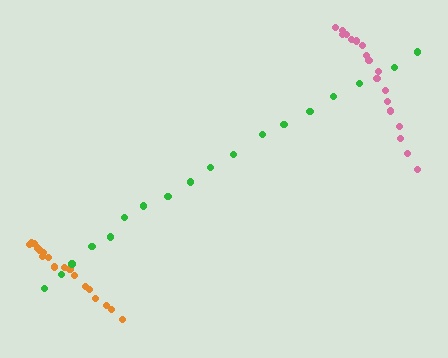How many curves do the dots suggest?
There are 3 distinct paths.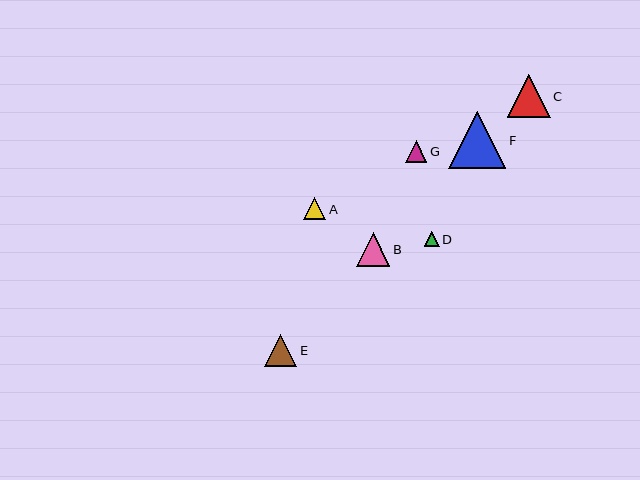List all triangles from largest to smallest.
From largest to smallest: F, C, B, E, A, G, D.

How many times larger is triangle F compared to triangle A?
Triangle F is approximately 2.6 times the size of triangle A.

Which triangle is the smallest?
Triangle D is the smallest with a size of approximately 15 pixels.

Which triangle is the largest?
Triangle F is the largest with a size of approximately 57 pixels.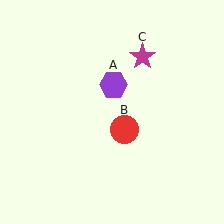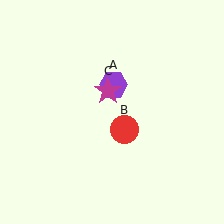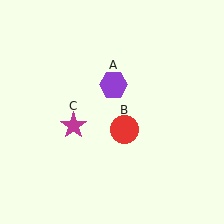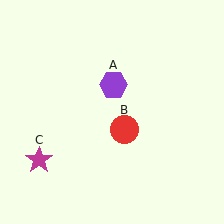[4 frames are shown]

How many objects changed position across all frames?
1 object changed position: magenta star (object C).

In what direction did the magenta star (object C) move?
The magenta star (object C) moved down and to the left.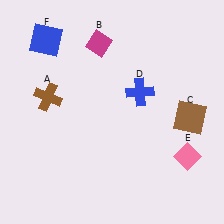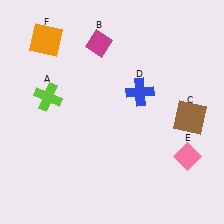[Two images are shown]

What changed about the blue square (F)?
In Image 1, F is blue. In Image 2, it changed to orange.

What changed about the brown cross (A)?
In Image 1, A is brown. In Image 2, it changed to lime.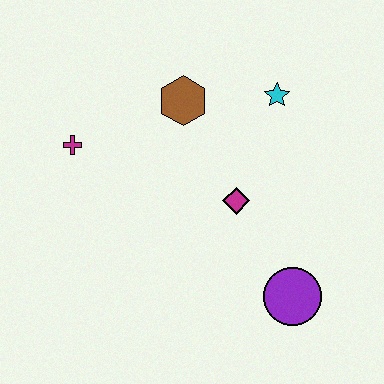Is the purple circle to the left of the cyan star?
No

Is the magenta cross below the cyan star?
Yes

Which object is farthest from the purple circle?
The magenta cross is farthest from the purple circle.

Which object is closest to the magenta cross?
The brown hexagon is closest to the magenta cross.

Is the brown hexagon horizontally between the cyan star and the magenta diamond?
No